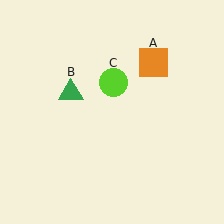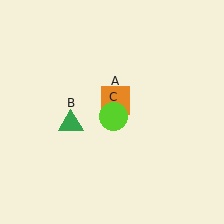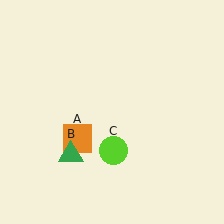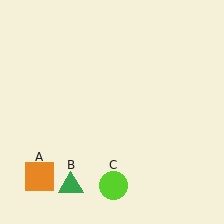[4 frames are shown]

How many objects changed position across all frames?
3 objects changed position: orange square (object A), green triangle (object B), lime circle (object C).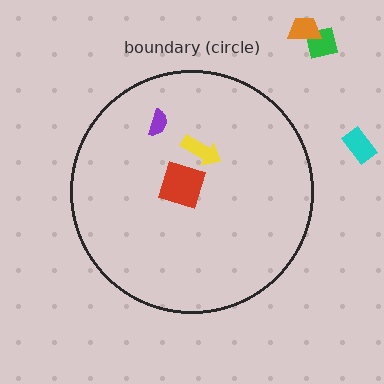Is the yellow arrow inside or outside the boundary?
Inside.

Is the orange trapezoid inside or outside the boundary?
Outside.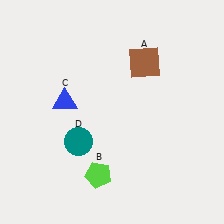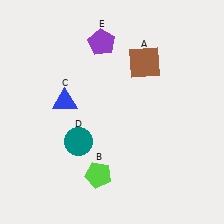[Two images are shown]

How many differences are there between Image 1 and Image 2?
There is 1 difference between the two images.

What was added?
A purple pentagon (E) was added in Image 2.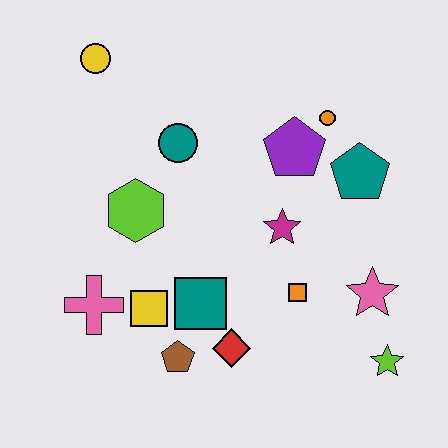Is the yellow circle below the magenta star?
No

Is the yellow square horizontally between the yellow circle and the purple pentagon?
Yes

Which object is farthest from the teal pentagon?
The pink cross is farthest from the teal pentagon.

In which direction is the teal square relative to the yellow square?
The teal square is to the right of the yellow square.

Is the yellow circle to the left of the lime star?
Yes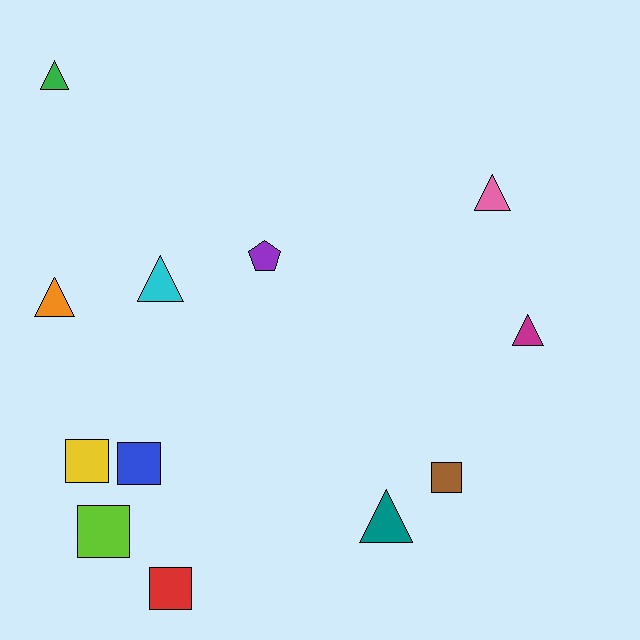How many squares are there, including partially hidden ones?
There are 5 squares.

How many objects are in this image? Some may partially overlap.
There are 12 objects.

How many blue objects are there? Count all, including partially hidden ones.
There is 1 blue object.